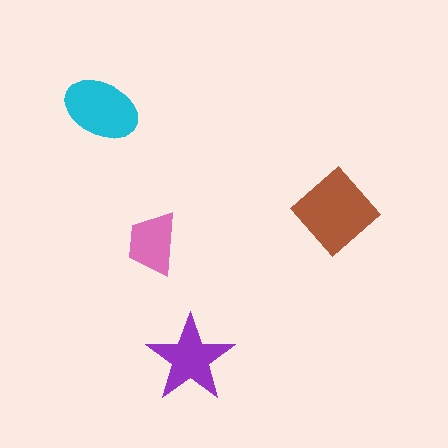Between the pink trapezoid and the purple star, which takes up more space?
The purple star.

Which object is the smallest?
The pink trapezoid.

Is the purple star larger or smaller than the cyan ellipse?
Smaller.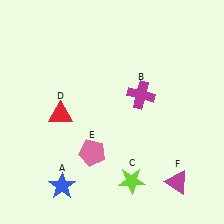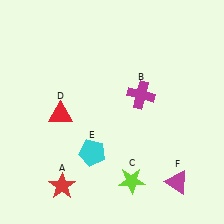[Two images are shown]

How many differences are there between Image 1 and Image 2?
There are 2 differences between the two images.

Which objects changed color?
A changed from blue to red. E changed from pink to cyan.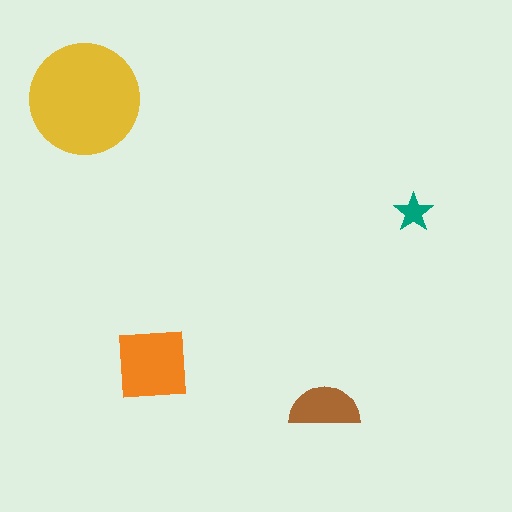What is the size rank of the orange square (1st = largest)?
2nd.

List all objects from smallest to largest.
The teal star, the brown semicircle, the orange square, the yellow circle.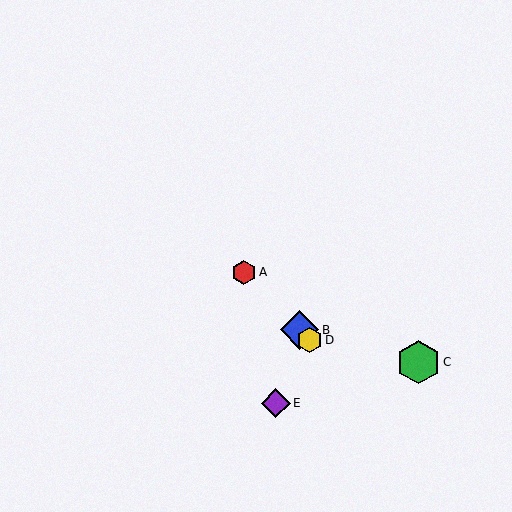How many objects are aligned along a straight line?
3 objects (A, B, D) are aligned along a straight line.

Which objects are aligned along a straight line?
Objects A, B, D are aligned along a straight line.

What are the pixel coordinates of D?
Object D is at (309, 340).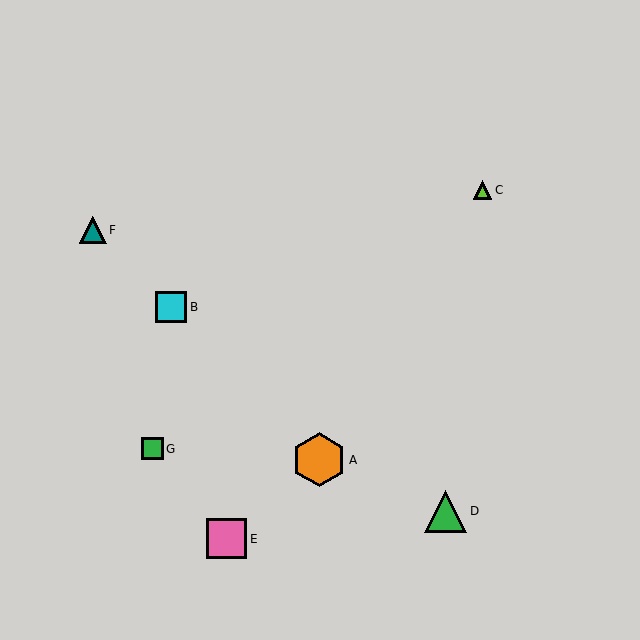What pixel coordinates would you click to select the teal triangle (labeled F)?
Click at (93, 230) to select the teal triangle F.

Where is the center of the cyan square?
The center of the cyan square is at (171, 307).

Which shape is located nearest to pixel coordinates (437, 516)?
The green triangle (labeled D) at (446, 511) is nearest to that location.